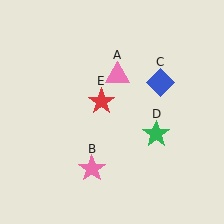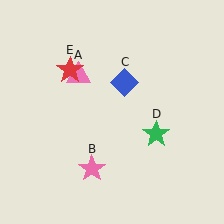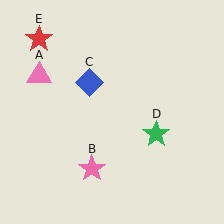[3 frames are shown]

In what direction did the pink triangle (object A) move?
The pink triangle (object A) moved left.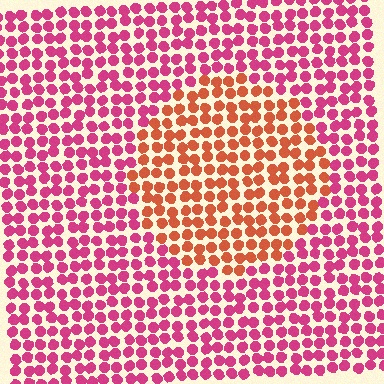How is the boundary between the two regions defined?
The boundary is defined purely by a slight shift in hue (about 41 degrees). Spacing, size, and orientation are identical on both sides.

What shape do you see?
I see a circle.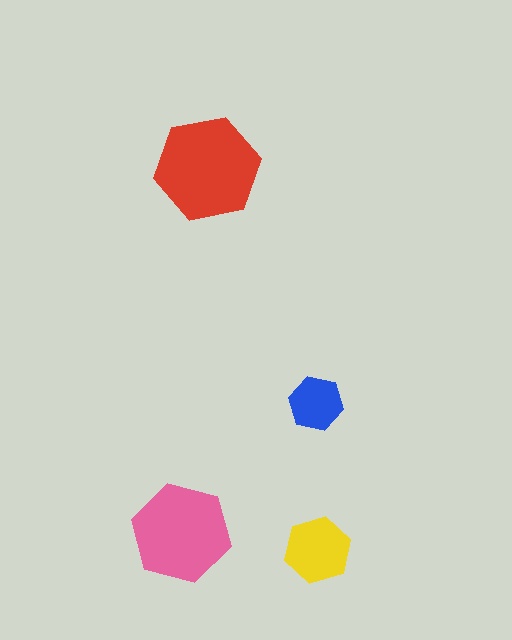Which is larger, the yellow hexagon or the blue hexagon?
The yellow one.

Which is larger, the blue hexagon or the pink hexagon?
The pink one.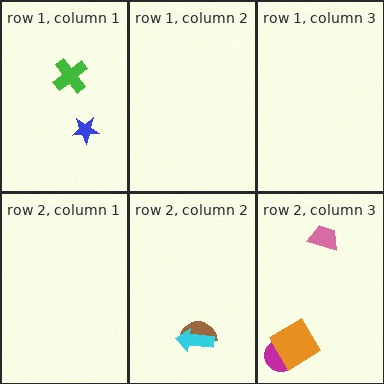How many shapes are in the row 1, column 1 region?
2.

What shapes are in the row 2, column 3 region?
The pink trapezoid, the magenta circle, the orange diamond.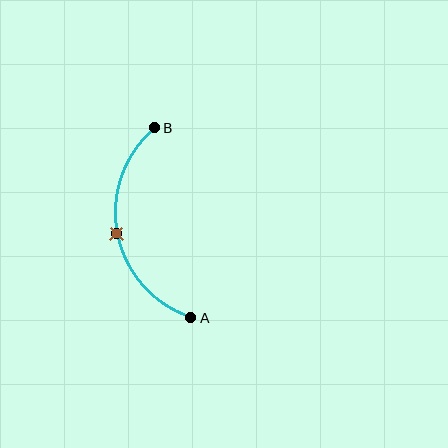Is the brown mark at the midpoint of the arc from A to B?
Yes. The brown mark lies on the arc at equal arc-length from both A and B — it is the arc midpoint.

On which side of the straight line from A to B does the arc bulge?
The arc bulges to the left of the straight line connecting A and B.